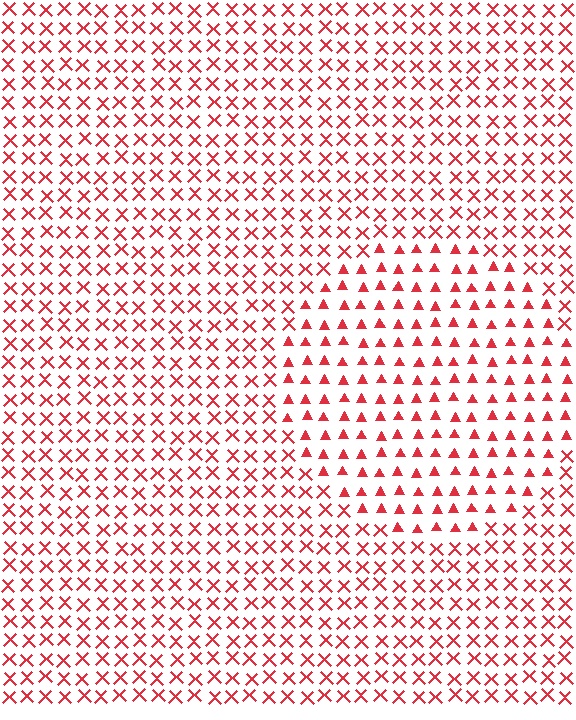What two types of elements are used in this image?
The image uses triangles inside the circle region and X marks outside it.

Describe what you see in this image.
The image is filled with small red elements arranged in a uniform grid. A circle-shaped region contains triangles, while the surrounding area contains X marks. The boundary is defined purely by the change in element shape.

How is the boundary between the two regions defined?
The boundary is defined by a change in element shape: triangles inside vs. X marks outside. All elements share the same color and spacing.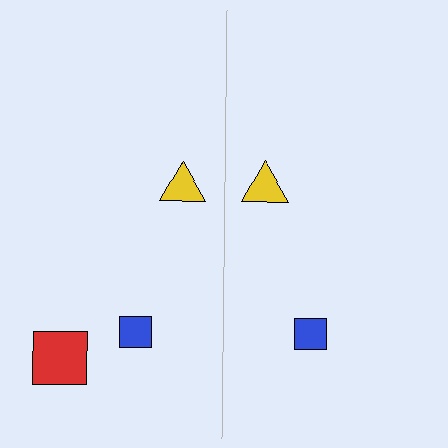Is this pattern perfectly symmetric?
No, the pattern is not perfectly symmetric. A red square is missing from the right side.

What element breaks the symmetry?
A red square is missing from the right side.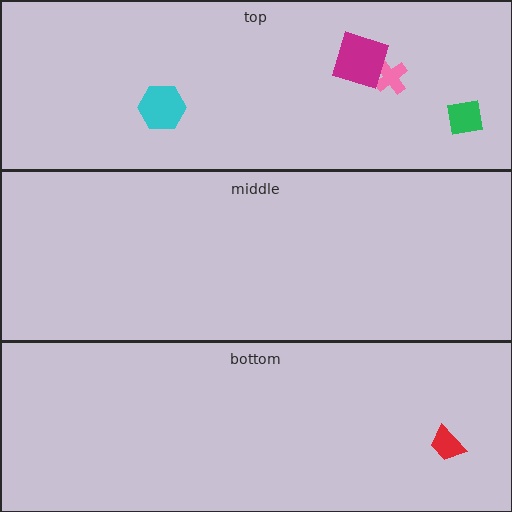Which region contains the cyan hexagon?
The top region.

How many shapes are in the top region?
4.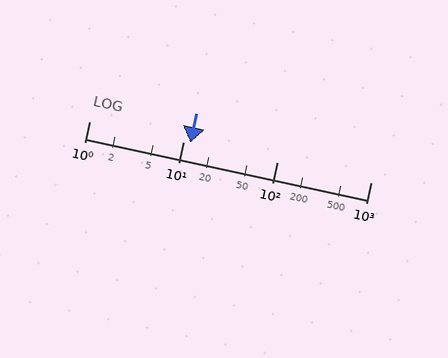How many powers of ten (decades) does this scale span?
The scale spans 3 decades, from 1 to 1000.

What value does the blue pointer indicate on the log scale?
The pointer indicates approximately 12.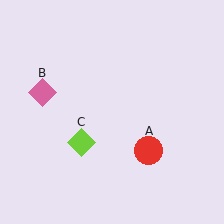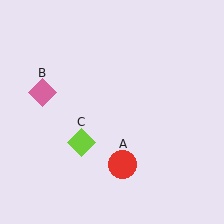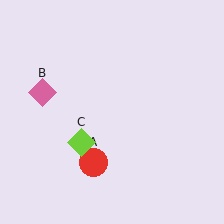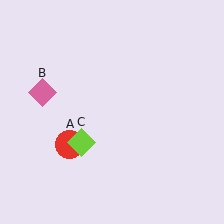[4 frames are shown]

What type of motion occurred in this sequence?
The red circle (object A) rotated clockwise around the center of the scene.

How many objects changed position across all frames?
1 object changed position: red circle (object A).